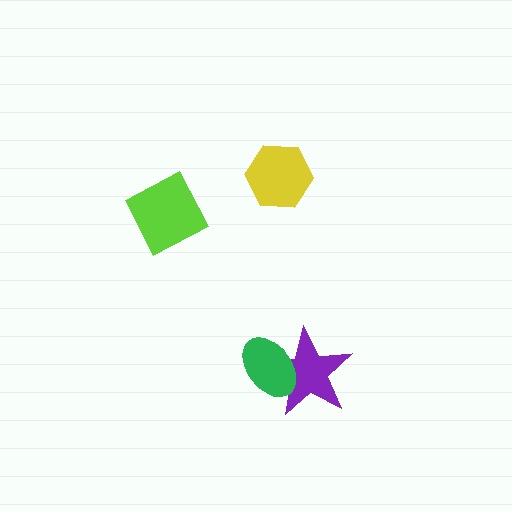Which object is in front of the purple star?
The green ellipse is in front of the purple star.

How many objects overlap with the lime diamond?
0 objects overlap with the lime diamond.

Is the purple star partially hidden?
Yes, it is partially covered by another shape.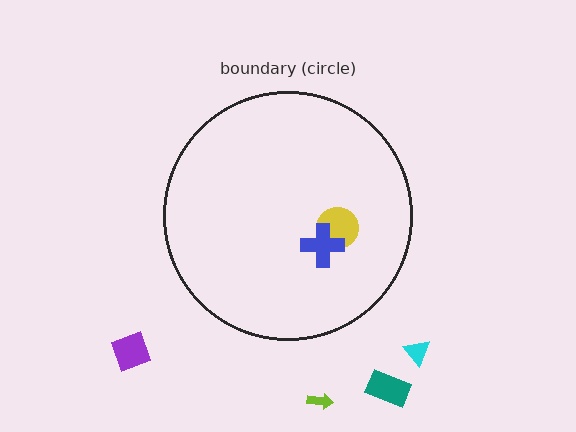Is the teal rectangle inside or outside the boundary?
Outside.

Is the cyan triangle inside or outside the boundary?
Outside.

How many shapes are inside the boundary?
2 inside, 4 outside.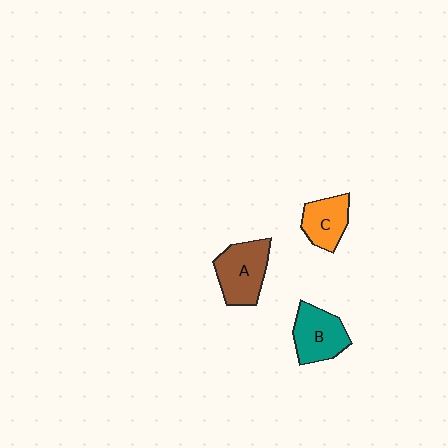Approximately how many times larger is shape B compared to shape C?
Approximately 1.3 times.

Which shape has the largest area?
Shape A (brown).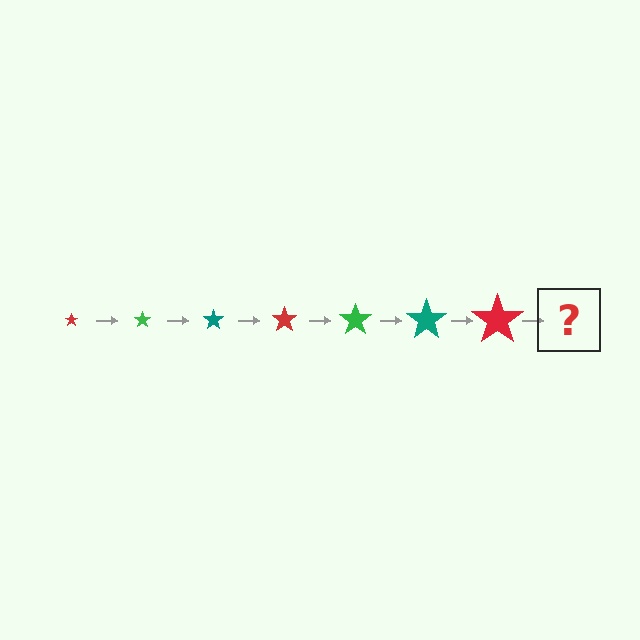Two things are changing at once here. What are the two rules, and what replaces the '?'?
The two rules are that the star grows larger each step and the color cycles through red, green, and teal. The '?' should be a green star, larger than the previous one.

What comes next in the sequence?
The next element should be a green star, larger than the previous one.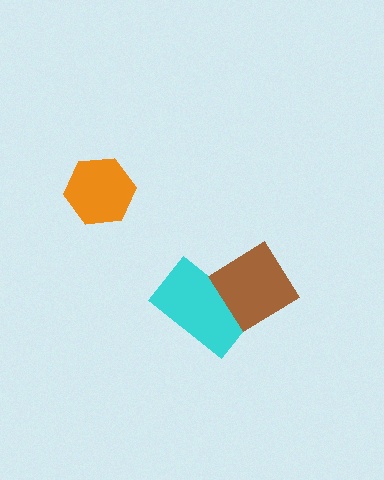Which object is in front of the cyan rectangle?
The brown diamond is in front of the cyan rectangle.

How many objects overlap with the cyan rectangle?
1 object overlaps with the cyan rectangle.